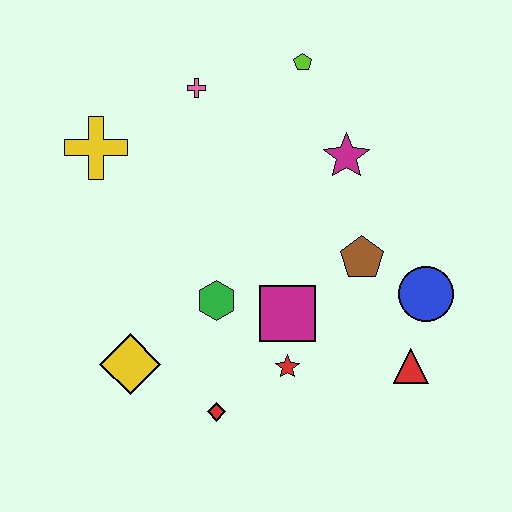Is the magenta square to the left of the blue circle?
Yes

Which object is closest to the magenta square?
The red star is closest to the magenta square.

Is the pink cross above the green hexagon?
Yes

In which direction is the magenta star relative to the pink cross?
The magenta star is to the right of the pink cross.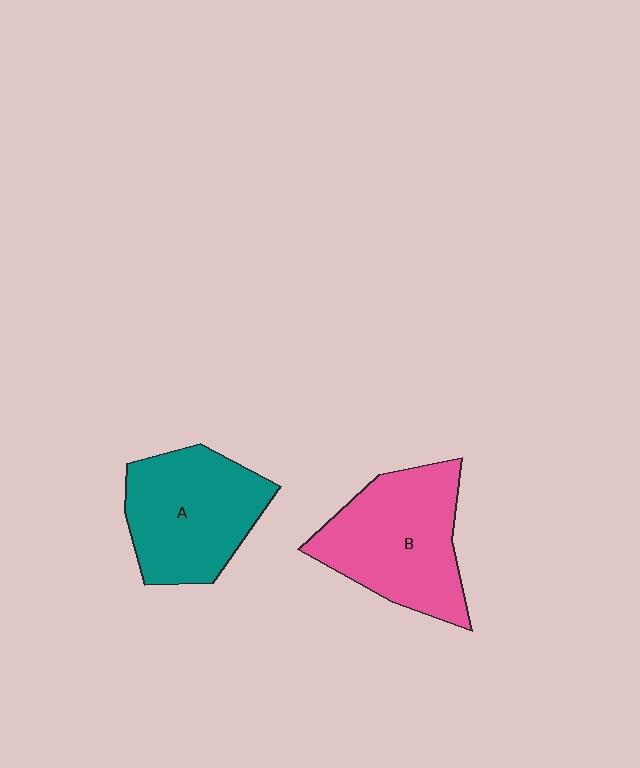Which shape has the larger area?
Shape B (pink).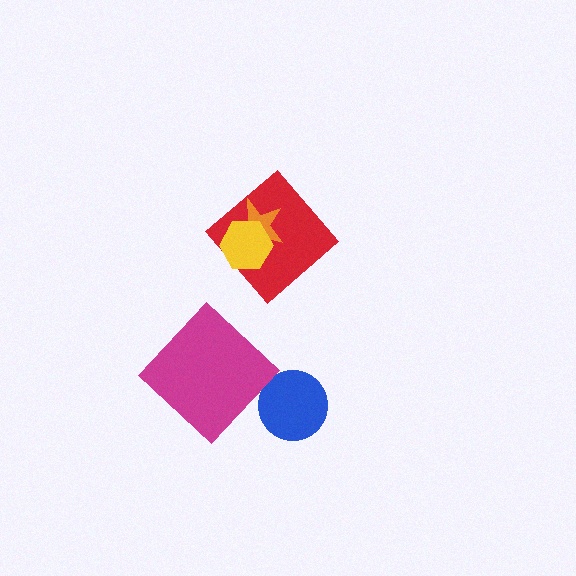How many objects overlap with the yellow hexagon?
2 objects overlap with the yellow hexagon.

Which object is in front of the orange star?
The yellow hexagon is in front of the orange star.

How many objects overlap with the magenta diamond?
0 objects overlap with the magenta diamond.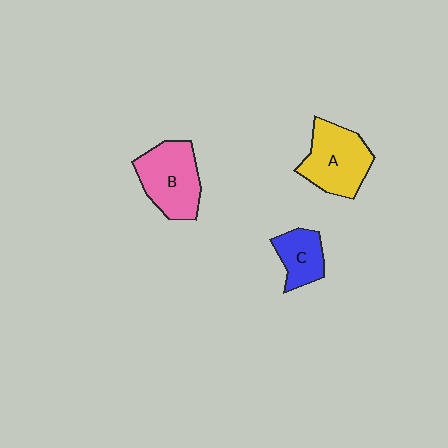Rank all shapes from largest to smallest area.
From largest to smallest: B (pink), A (yellow), C (blue).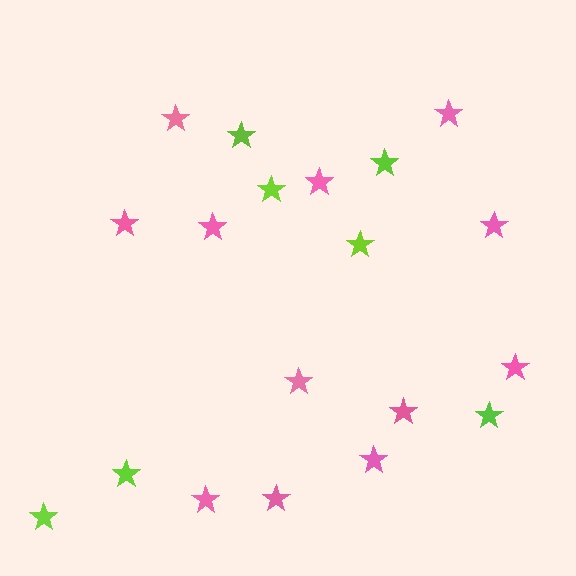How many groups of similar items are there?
There are 2 groups: one group of pink stars (12) and one group of lime stars (7).